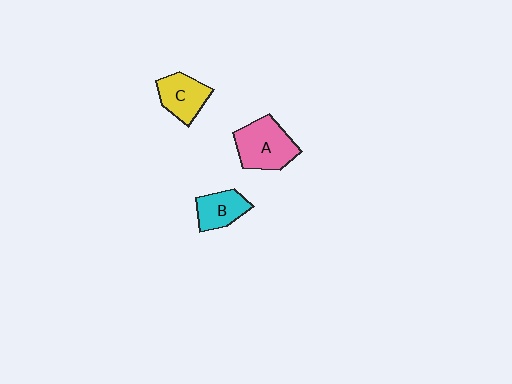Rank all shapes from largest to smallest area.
From largest to smallest: A (pink), C (yellow), B (cyan).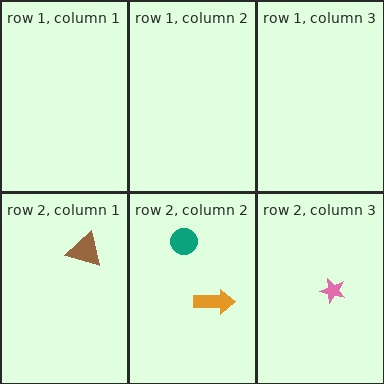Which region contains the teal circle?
The row 2, column 2 region.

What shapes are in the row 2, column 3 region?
The pink star.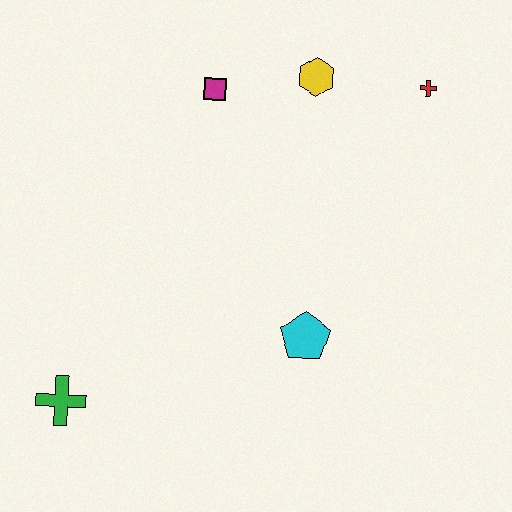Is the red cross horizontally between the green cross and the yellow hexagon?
No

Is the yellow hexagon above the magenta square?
Yes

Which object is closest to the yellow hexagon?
The magenta square is closest to the yellow hexagon.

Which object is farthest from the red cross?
The green cross is farthest from the red cross.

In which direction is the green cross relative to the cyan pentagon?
The green cross is to the left of the cyan pentagon.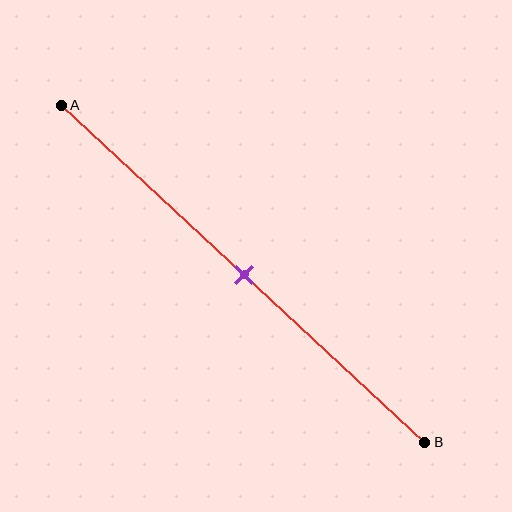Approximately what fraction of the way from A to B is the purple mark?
The purple mark is approximately 50% of the way from A to B.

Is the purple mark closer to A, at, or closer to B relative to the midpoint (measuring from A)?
The purple mark is approximately at the midpoint of segment AB.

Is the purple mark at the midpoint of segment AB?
Yes, the mark is approximately at the midpoint.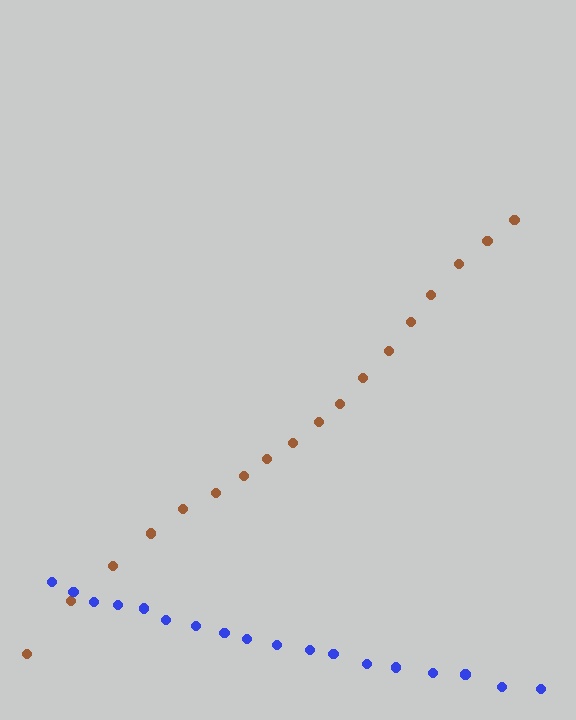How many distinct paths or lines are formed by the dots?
There are 2 distinct paths.